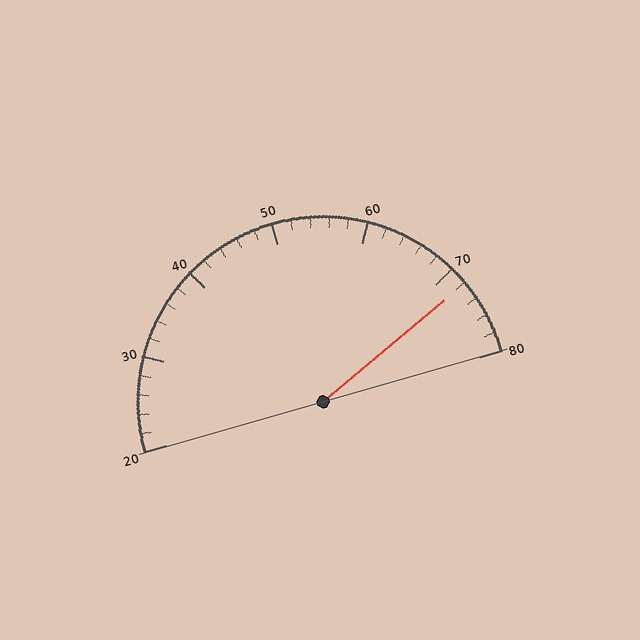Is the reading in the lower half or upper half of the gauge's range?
The reading is in the upper half of the range (20 to 80).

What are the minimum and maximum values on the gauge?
The gauge ranges from 20 to 80.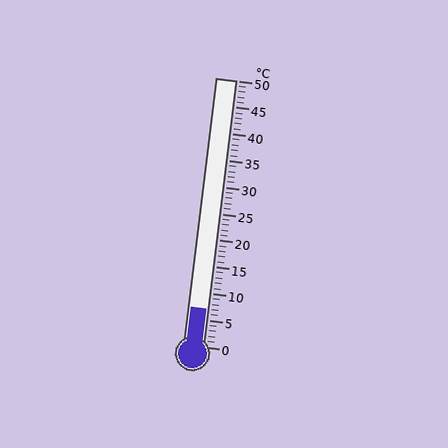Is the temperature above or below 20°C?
The temperature is below 20°C.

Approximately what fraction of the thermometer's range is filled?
The thermometer is filled to approximately 15% of its range.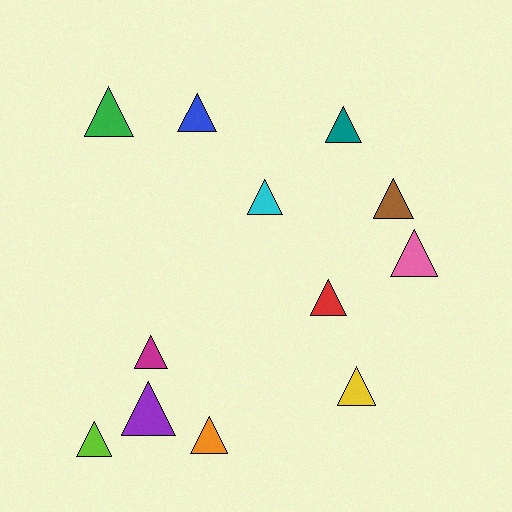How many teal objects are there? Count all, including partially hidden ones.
There is 1 teal object.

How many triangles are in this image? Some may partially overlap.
There are 12 triangles.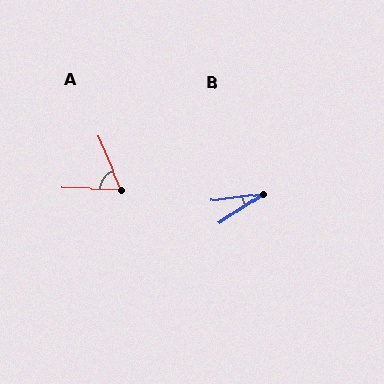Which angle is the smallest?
B, at approximately 26 degrees.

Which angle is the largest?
A, at approximately 66 degrees.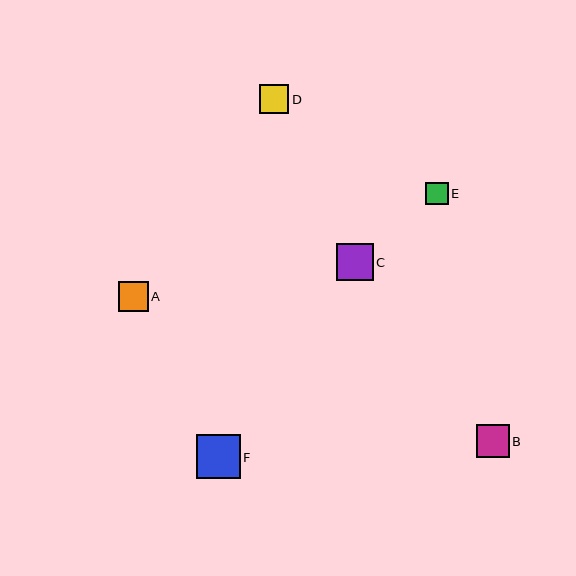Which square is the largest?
Square F is the largest with a size of approximately 44 pixels.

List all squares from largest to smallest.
From largest to smallest: F, C, B, D, A, E.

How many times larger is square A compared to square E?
Square A is approximately 1.3 times the size of square E.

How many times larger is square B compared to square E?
Square B is approximately 1.5 times the size of square E.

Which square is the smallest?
Square E is the smallest with a size of approximately 22 pixels.